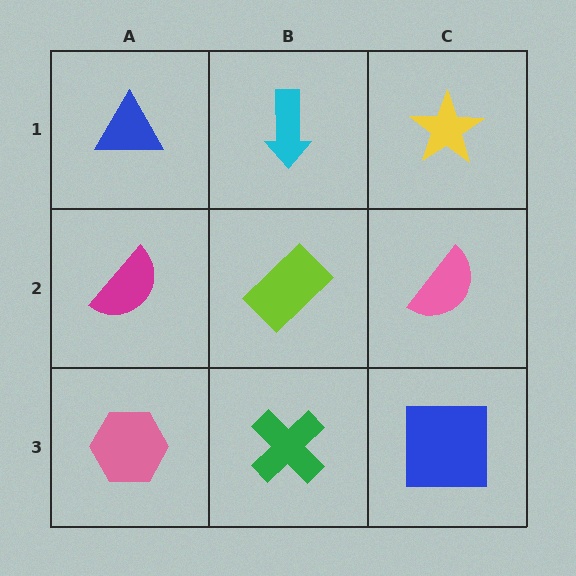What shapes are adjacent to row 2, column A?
A blue triangle (row 1, column A), a pink hexagon (row 3, column A), a lime rectangle (row 2, column B).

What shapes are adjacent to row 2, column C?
A yellow star (row 1, column C), a blue square (row 3, column C), a lime rectangle (row 2, column B).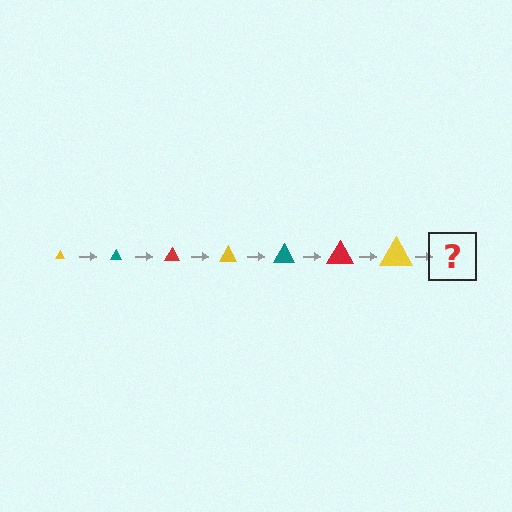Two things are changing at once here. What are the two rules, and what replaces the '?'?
The two rules are that the triangle grows larger each step and the color cycles through yellow, teal, and red. The '?' should be a teal triangle, larger than the previous one.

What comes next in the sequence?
The next element should be a teal triangle, larger than the previous one.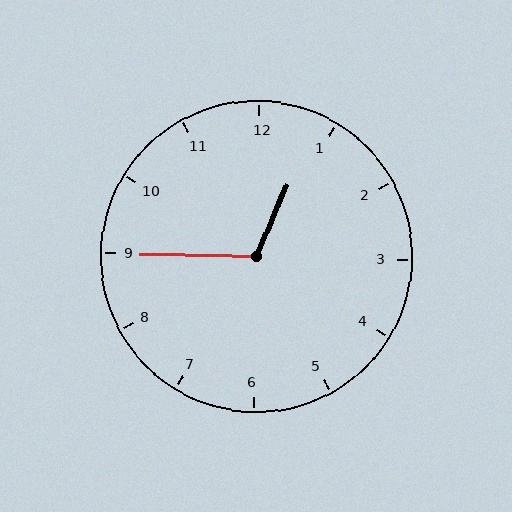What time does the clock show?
12:45.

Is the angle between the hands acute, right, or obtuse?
It is obtuse.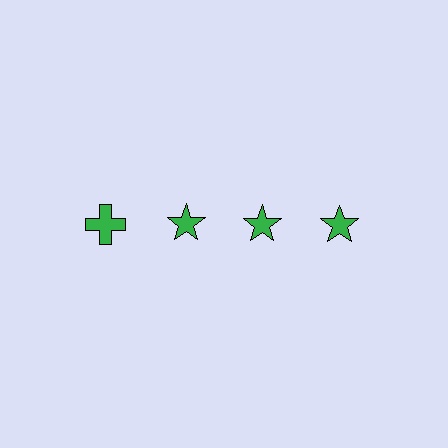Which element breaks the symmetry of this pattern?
The green cross in the top row, leftmost column breaks the symmetry. All other shapes are green stars.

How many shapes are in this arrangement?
There are 4 shapes arranged in a grid pattern.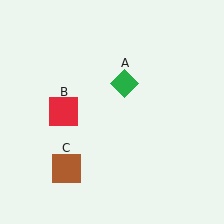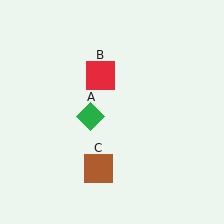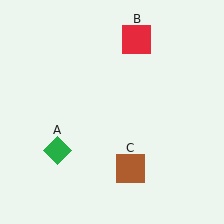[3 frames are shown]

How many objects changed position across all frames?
3 objects changed position: green diamond (object A), red square (object B), brown square (object C).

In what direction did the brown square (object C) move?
The brown square (object C) moved right.